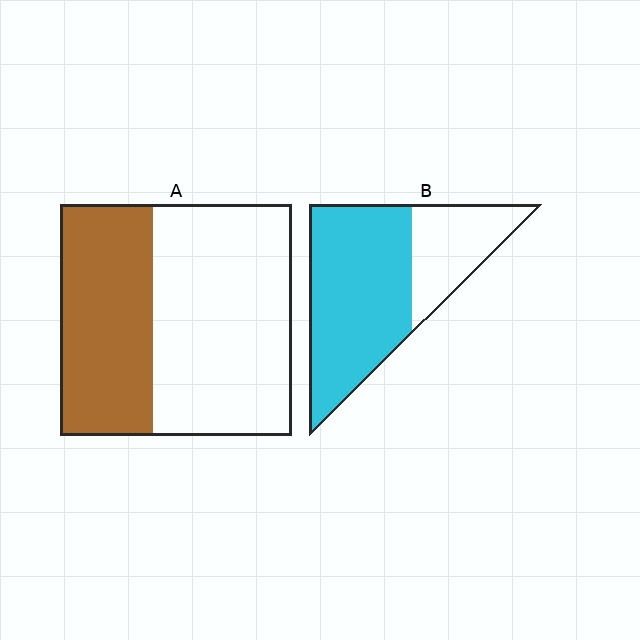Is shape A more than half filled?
No.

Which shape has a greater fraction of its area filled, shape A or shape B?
Shape B.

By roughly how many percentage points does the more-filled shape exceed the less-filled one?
By roughly 30 percentage points (B over A).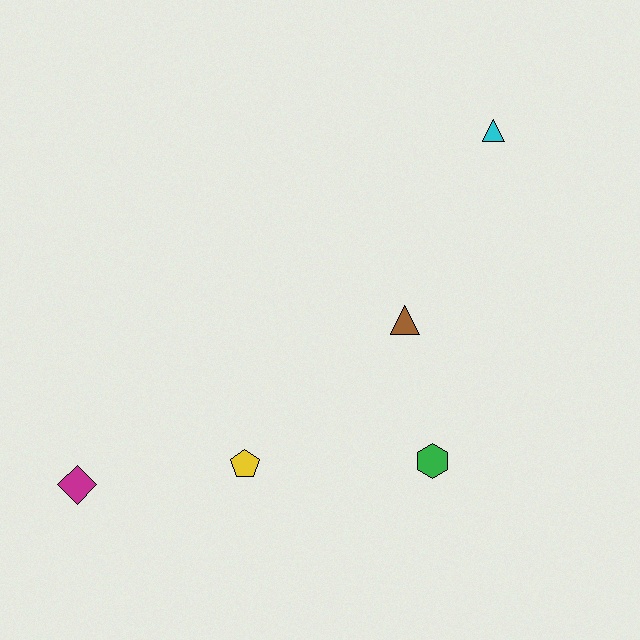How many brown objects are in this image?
There is 1 brown object.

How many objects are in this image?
There are 5 objects.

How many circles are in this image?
There are no circles.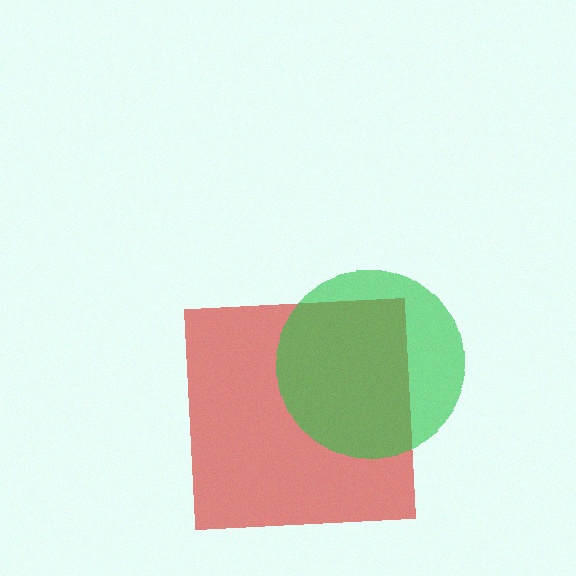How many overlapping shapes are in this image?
There are 2 overlapping shapes in the image.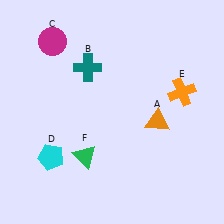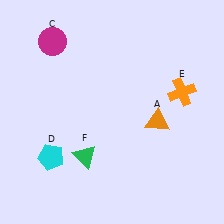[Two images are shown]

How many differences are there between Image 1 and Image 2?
There is 1 difference between the two images.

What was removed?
The teal cross (B) was removed in Image 2.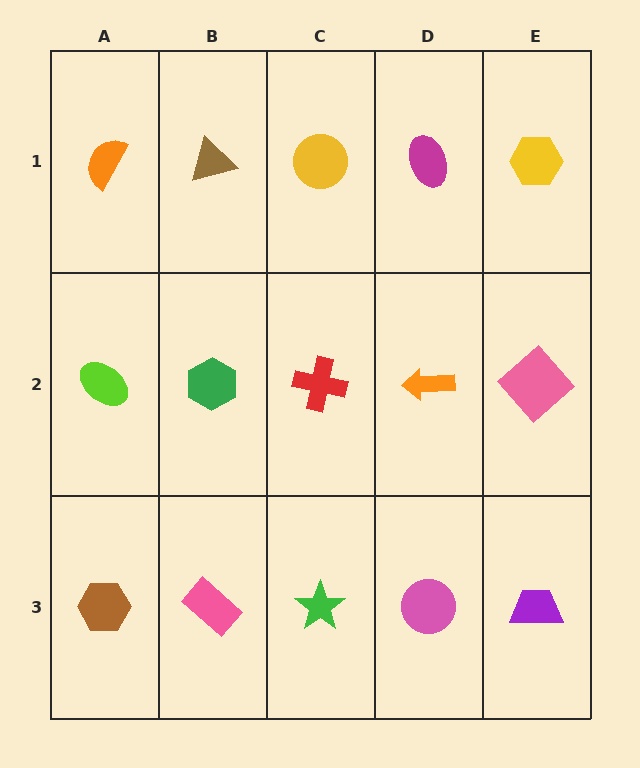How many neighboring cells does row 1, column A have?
2.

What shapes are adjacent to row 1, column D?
An orange arrow (row 2, column D), a yellow circle (row 1, column C), a yellow hexagon (row 1, column E).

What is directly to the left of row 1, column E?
A magenta ellipse.